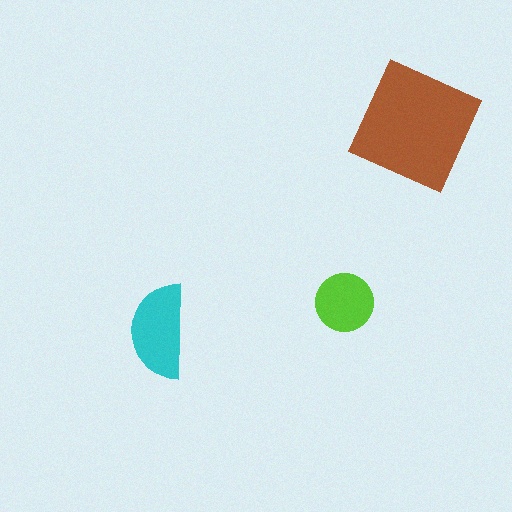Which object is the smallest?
The lime circle.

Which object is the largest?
The brown square.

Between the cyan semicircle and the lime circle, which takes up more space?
The cyan semicircle.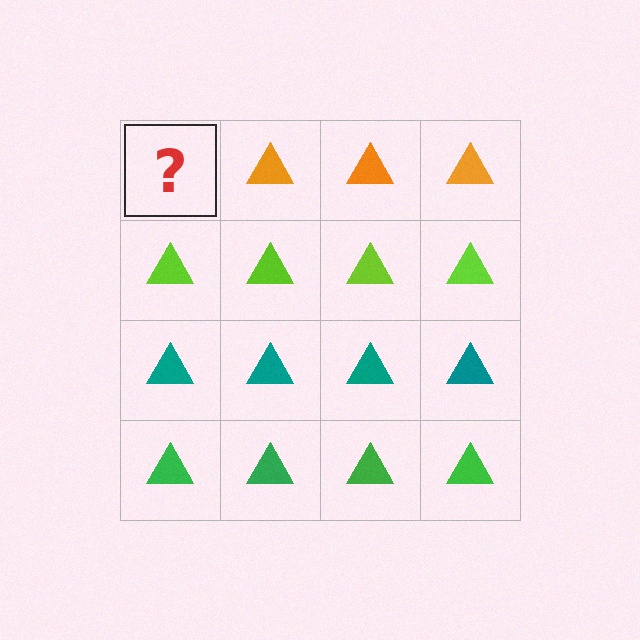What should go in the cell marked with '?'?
The missing cell should contain an orange triangle.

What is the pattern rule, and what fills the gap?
The rule is that each row has a consistent color. The gap should be filled with an orange triangle.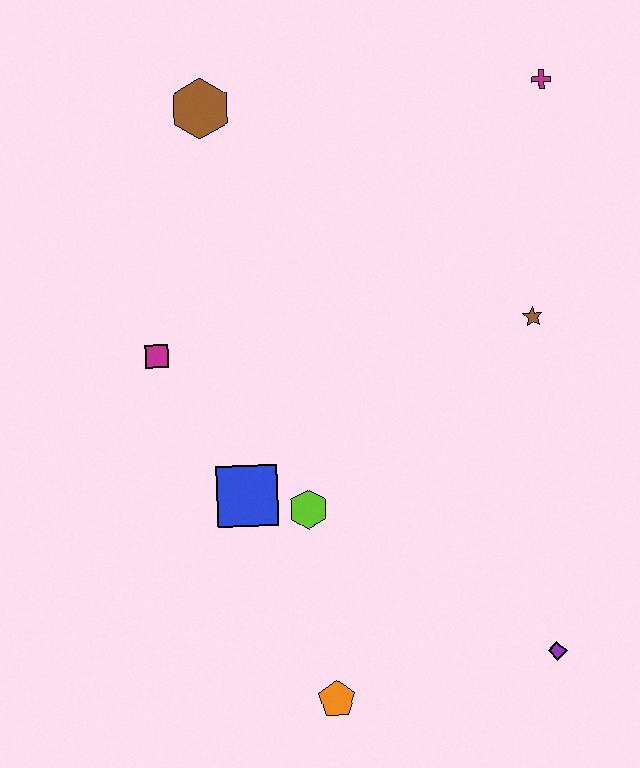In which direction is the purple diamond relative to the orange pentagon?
The purple diamond is to the right of the orange pentagon.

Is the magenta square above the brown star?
No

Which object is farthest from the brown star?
The orange pentagon is farthest from the brown star.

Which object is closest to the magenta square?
The blue square is closest to the magenta square.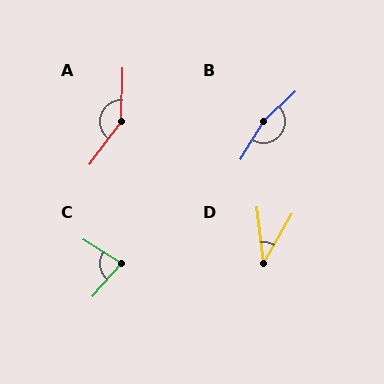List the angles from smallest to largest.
D (36°), C (81°), A (145°), B (165°).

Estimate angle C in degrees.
Approximately 81 degrees.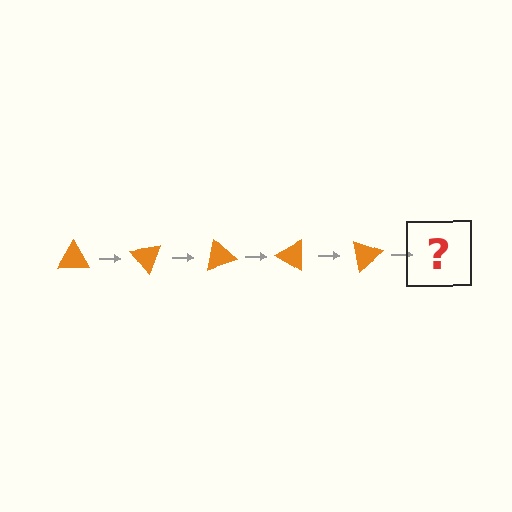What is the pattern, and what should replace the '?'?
The pattern is that the triangle rotates 50 degrees each step. The '?' should be an orange triangle rotated 250 degrees.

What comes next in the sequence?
The next element should be an orange triangle rotated 250 degrees.